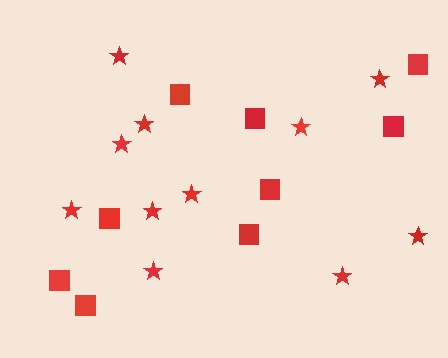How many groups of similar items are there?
There are 2 groups: one group of stars (11) and one group of squares (9).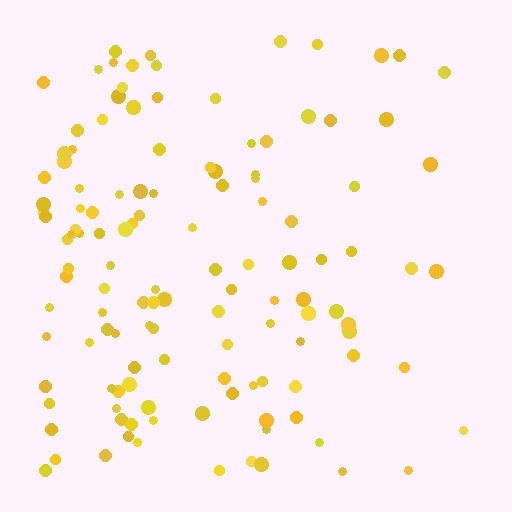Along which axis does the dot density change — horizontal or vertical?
Horizontal.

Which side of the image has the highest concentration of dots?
The left.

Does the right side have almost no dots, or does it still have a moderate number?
Still a moderate number, just noticeably fewer than the left.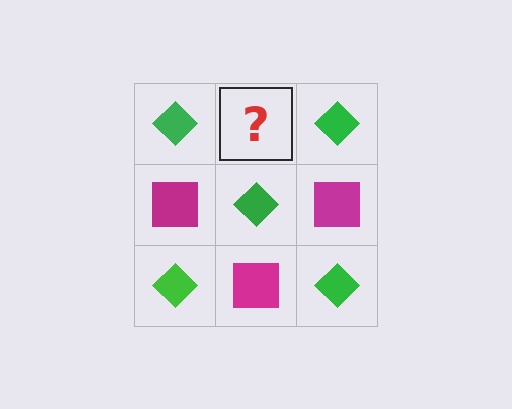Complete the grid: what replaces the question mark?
The question mark should be replaced with a magenta square.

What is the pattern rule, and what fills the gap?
The rule is that it alternates green diamond and magenta square in a checkerboard pattern. The gap should be filled with a magenta square.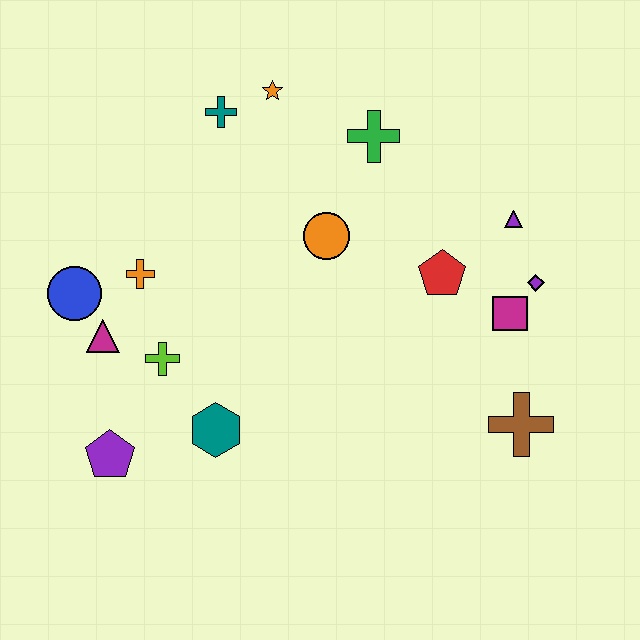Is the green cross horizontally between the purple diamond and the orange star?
Yes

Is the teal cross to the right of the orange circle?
No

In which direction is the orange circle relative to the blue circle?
The orange circle is to the right of the blue circle.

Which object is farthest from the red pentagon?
The purple pentagon is farthest from the red pentagon.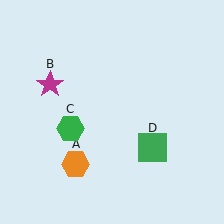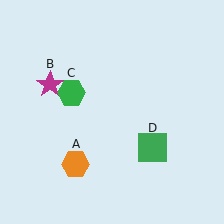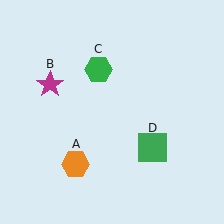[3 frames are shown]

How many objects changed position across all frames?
1 object changed position: green hexagon (object C).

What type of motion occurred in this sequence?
The green hexagon (object C) rotated clockwise around the center of the scene.